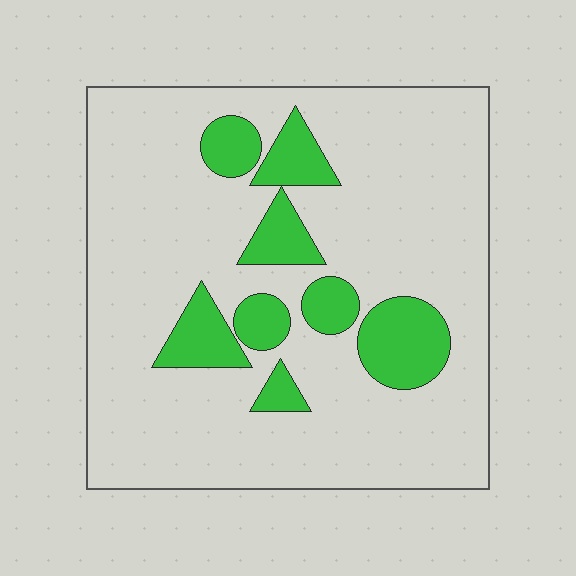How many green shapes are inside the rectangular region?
8.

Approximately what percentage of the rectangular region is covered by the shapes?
Approximately 20%.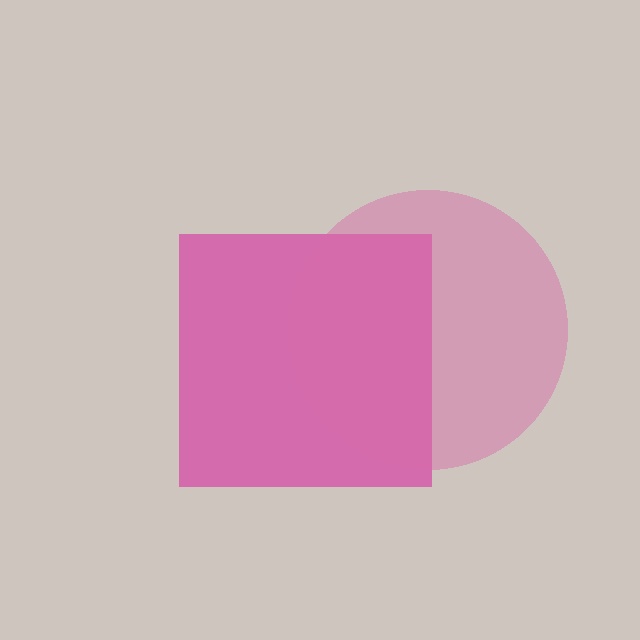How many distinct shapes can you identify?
There are 2 distinct shapes: a magenta square, a pink circle.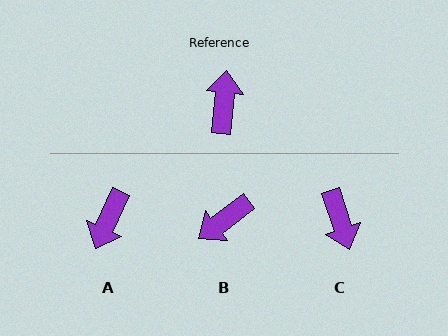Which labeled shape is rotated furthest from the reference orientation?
A, about 161 degrees away.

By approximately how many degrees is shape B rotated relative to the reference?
Approximately 132 degrees counter-clockwise.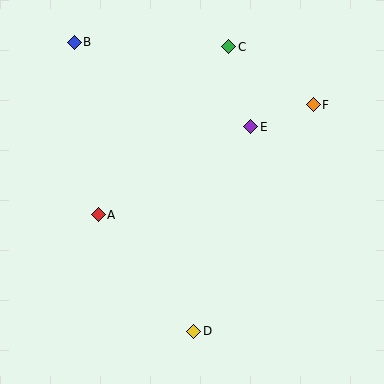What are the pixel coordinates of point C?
Point C is at (229, 47).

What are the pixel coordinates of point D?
Point D is at (194, 331).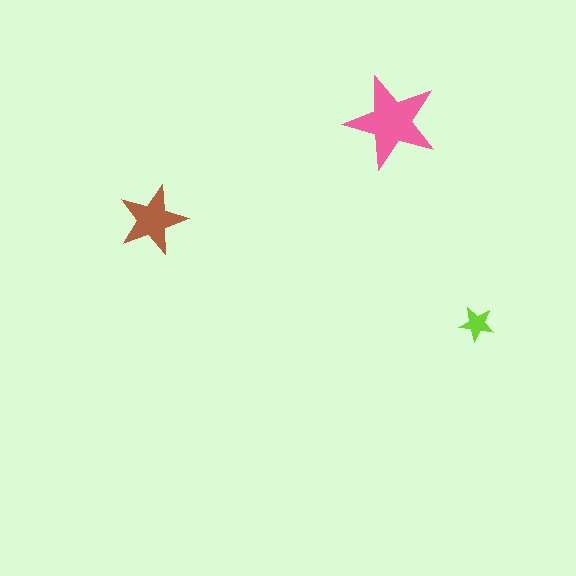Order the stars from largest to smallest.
the pink one, the brown one, the lime one.